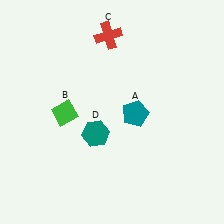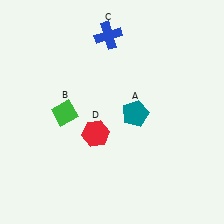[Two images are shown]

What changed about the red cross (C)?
In Image 1, C is red. In Image 2, it changed to blue.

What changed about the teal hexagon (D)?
In Image 1, D is teal. In Image 2, it changed to red.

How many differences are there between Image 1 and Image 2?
There are 2 differences between the two images.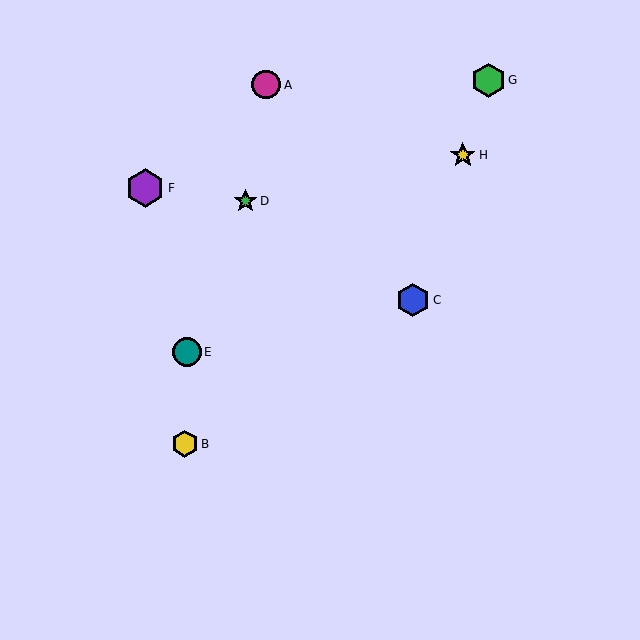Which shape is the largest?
The purple hexagon (labeled F) is the largest.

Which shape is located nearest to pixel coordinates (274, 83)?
The magenta circle (labeled A) at (266, 85) is nearest to that location.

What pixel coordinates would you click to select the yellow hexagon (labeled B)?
Click at (185, 444) to select the yellow hexagon B.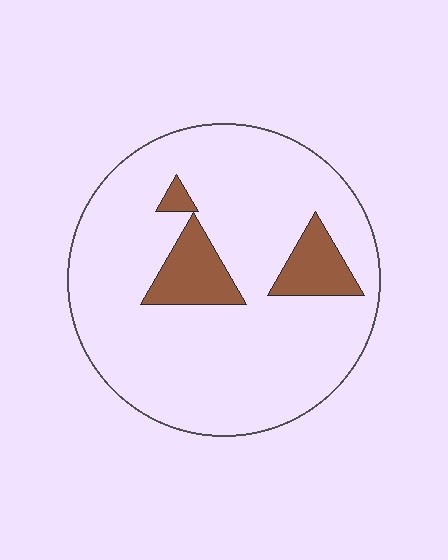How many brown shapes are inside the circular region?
3.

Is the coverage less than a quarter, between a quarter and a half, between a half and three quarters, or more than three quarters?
Less than a quarter.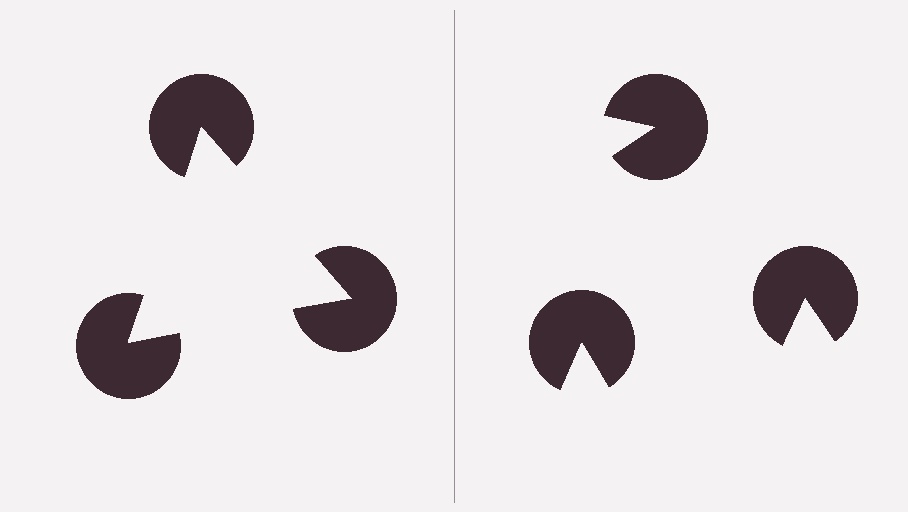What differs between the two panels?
The pac-man discs are positioned identically on both sides; only the wedge orientations differ. On the left they align to a triangle; on the right they are misaligned.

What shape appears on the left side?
An illusory triangle.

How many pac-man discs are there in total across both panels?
6 — 3 on each side.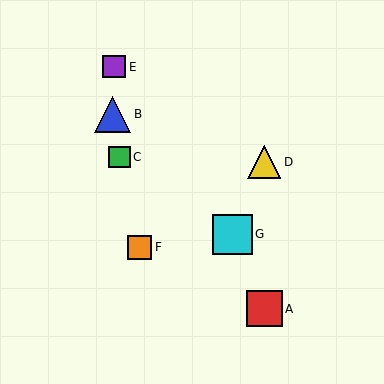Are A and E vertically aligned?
No, A is at x≈264 and E is at x≈114.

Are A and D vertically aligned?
Yes, both are at x≈264.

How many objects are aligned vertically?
2 objects (A, D) are aligned vertically.